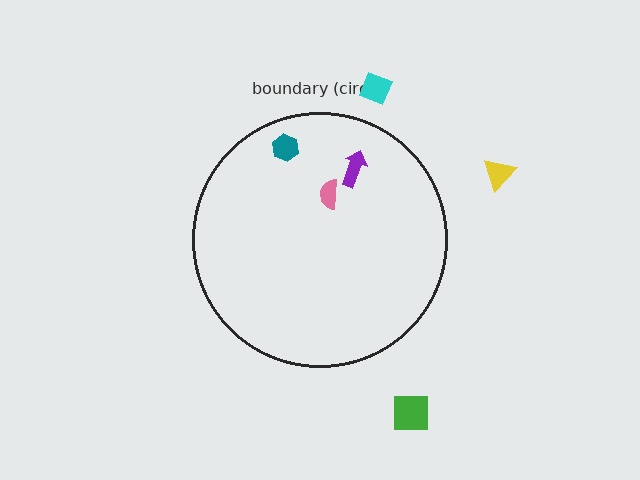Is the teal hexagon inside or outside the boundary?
Inside.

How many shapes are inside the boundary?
3 inside, 3 outside.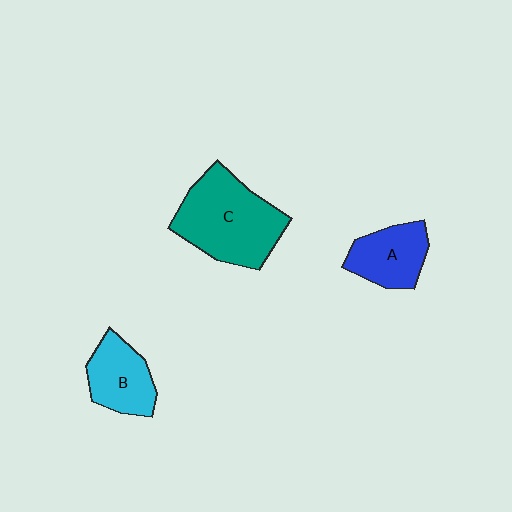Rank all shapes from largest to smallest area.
From largest to smallest: C (teal), B (cyan), A (blue).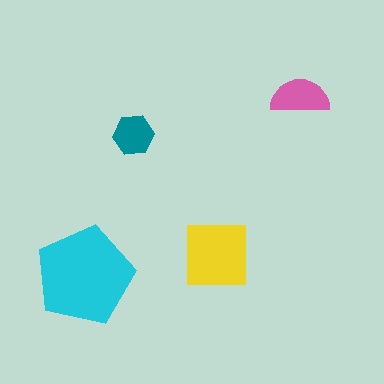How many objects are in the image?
There are 4 objects in the image.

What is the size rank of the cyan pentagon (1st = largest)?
1st.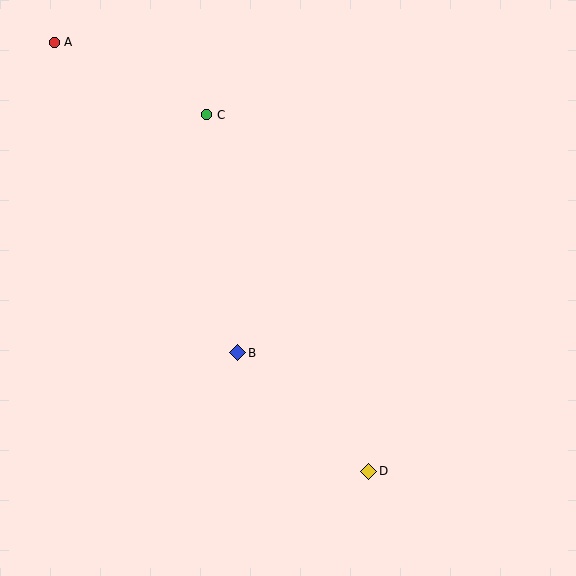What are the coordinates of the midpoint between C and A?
The midpoint between C and A is at (130, 78).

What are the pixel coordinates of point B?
Point B is at (238, 353).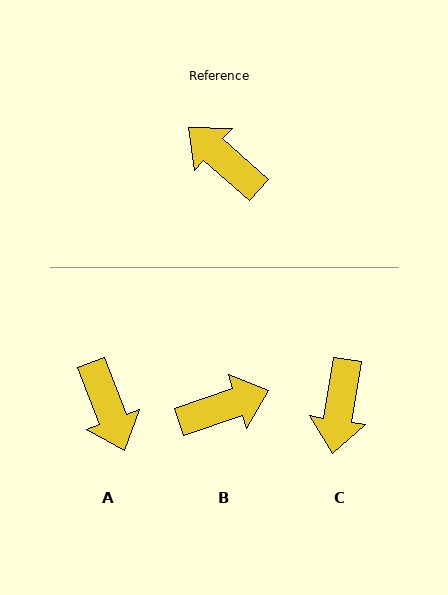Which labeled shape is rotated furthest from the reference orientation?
A, about 153 degrees away.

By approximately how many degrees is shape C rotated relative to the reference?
Approximately 123 degrees counter-clockwise.